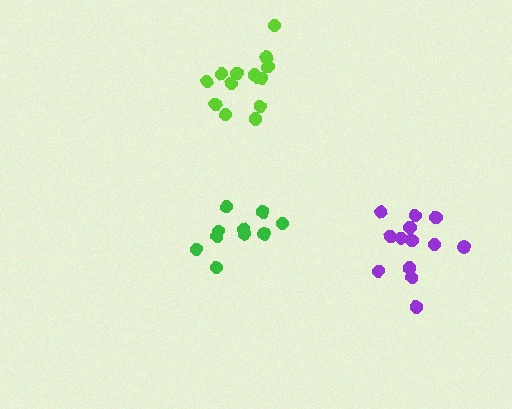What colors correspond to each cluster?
The clusters are colored: purple, green, lime.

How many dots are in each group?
Group 1: 13 dots, Group 2: 10 dots, Group 3: 14 dots (37 total).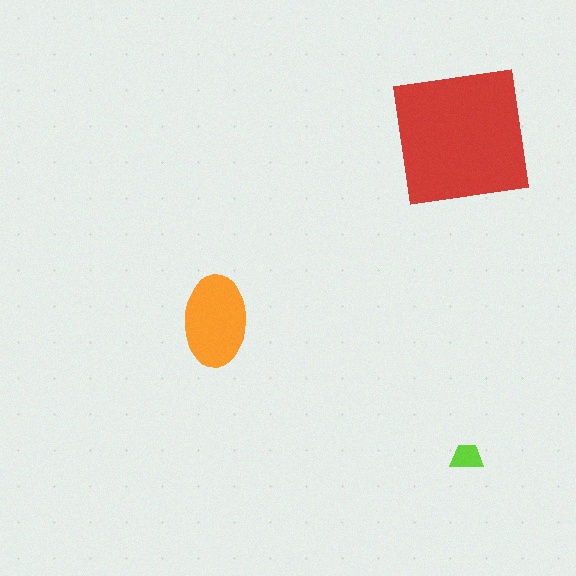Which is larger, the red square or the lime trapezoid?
The red square.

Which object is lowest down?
The lime trapezoid is bottommost.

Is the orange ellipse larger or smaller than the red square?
Smaller.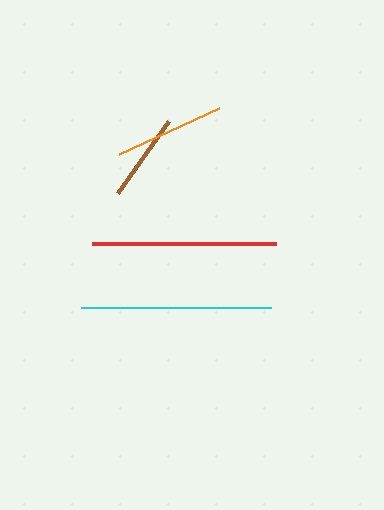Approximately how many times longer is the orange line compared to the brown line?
The orange line is approximately 1.2 times the length of the brown line.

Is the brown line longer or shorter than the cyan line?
The cyan line is longer than the brown line.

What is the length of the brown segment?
The brown segment is approximately 89 pixels long.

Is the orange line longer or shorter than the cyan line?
The cyan line is longer than the orange line.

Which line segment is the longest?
The cyan line is the longest at approximately 190 pixels.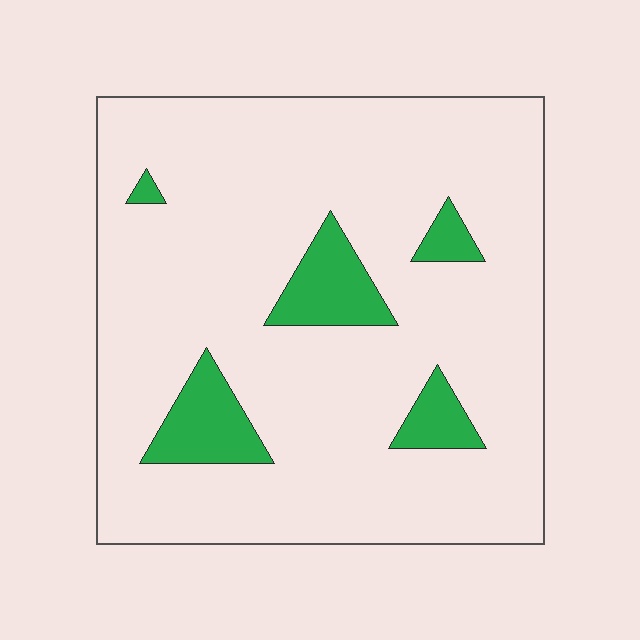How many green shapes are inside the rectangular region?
5.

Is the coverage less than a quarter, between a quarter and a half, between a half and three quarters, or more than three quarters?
Less than a quarter.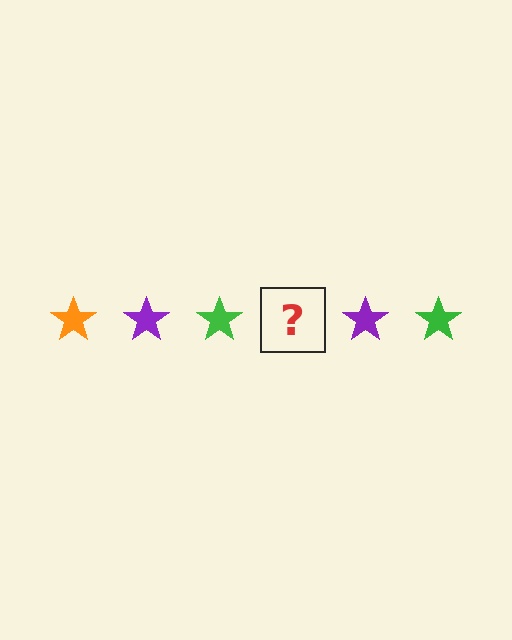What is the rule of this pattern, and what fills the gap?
The rule is that the pattern cycles through orange, purple, green stars. The gap should be filled with an orange star.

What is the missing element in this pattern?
The missing element is an orange star.